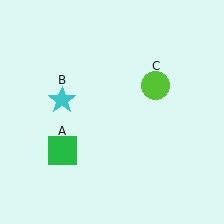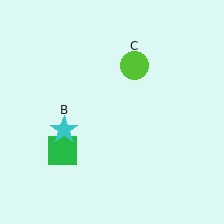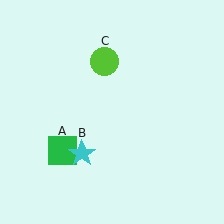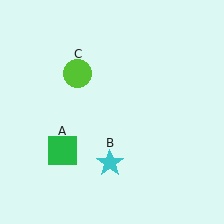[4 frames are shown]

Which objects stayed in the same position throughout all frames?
Green square (object A) remained stationary.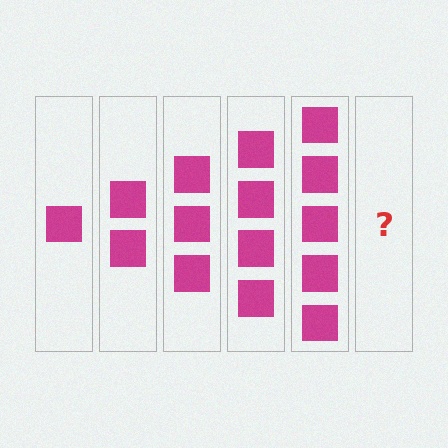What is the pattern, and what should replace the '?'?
The pattern is that each step adds one more square. The '?' should be 6 squares.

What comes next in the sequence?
The next element should be 6 squares.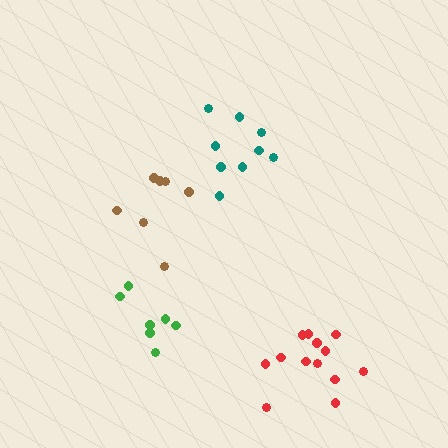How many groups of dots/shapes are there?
There are 4 groups.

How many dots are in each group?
Group 1: 13 dots, Group 2: 7 dots, Group 3: 9 dots, Group 4: 7 dots (36 total).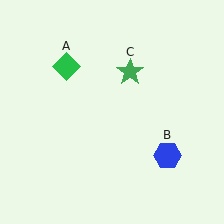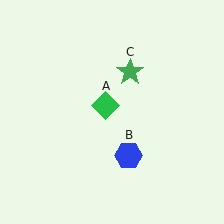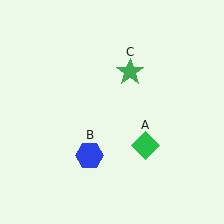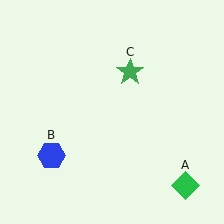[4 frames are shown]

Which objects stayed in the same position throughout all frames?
Green star (object C) remained stationary.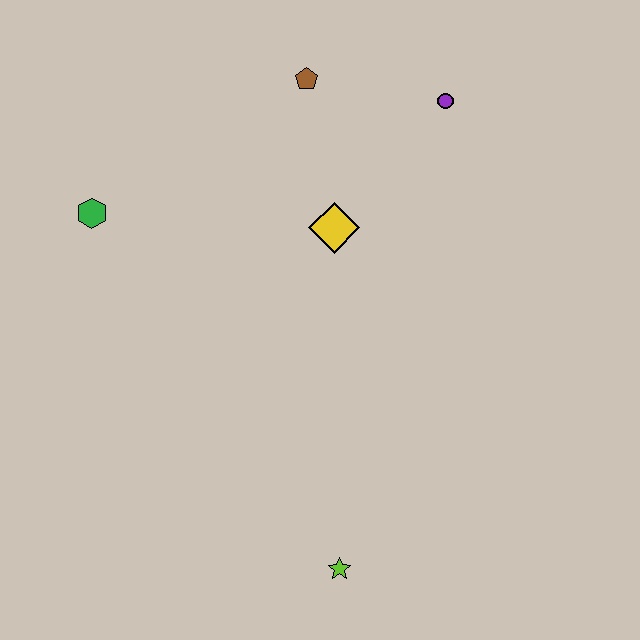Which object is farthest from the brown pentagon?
The lime star is farthest from the brown pentagon.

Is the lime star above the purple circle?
No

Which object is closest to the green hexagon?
The yellow diamond is closest to the green hexagon.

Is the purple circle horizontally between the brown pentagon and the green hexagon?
No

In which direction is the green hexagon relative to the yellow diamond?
The green hexagon is to the left of the yellow diamond.